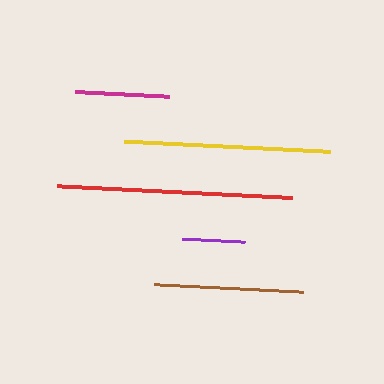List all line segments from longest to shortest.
From longest to shortest: red, yellow, brown, magenta, purple.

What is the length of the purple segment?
The purple segment is approximately 63 pixels long.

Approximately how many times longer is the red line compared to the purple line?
The red line is approximately 3.7 times the length of the purple line.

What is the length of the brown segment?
The brown segment is approximately 148 pixels long.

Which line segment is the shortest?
The purple line is the shortest at approximately 63 pixels.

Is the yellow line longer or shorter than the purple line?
The yellow line is longer than the purple line.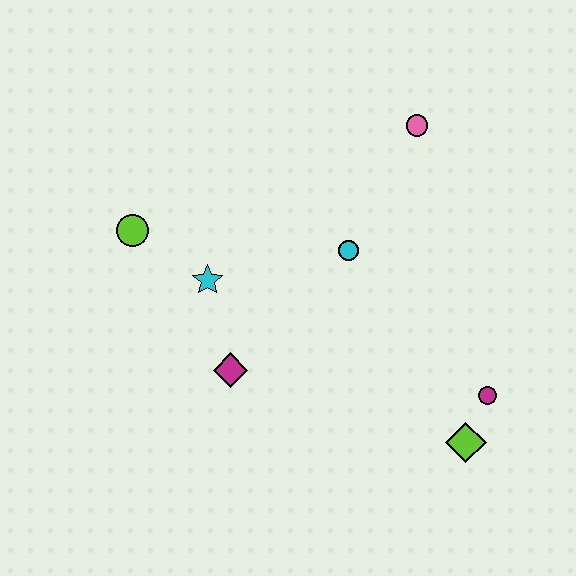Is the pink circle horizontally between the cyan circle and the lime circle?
No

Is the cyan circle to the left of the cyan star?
No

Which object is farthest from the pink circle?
The lime diamond is farthest from the pink circle.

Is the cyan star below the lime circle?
Yes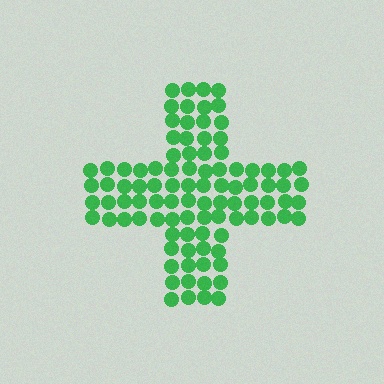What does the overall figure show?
The overall figure shows a cross.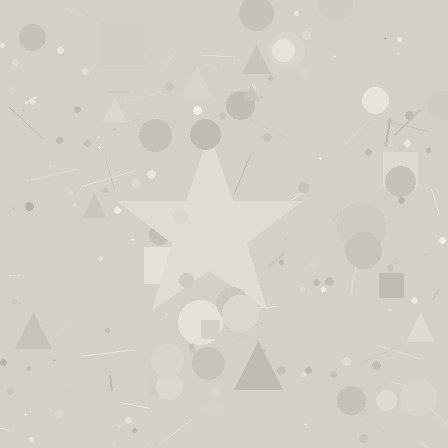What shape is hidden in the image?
A star is hidden in the image.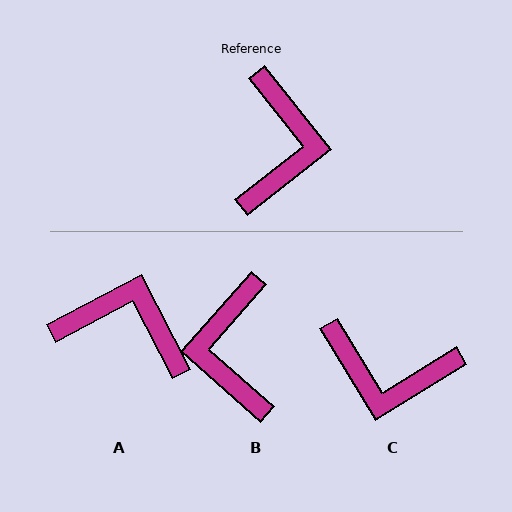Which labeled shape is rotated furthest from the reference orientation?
B, about 170 degrees away.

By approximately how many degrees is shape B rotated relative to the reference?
Approximately 170 degrees clockwise.